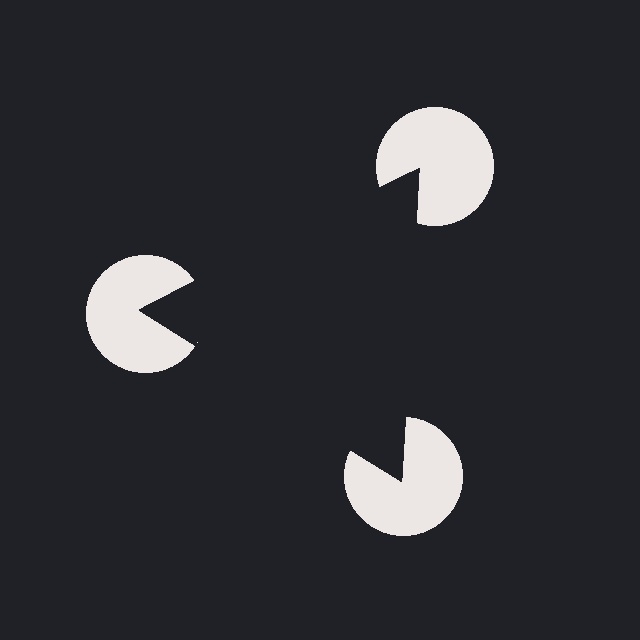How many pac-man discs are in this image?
There are 3 — one at each vertex of the illusory triangle.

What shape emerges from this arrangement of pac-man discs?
An illusory triangle — its edges are inferred from the aligned wedge cuts in the pac-man discs, not physically drawn.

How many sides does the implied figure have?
3 sides.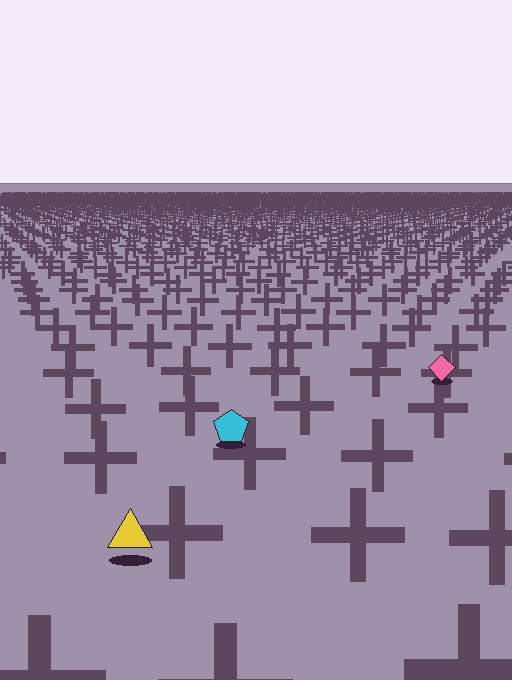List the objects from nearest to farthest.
From nearest to farthest: the yellow triangle, the cyan pentagon, the pink diamond.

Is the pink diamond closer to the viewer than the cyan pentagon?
No. The cyan pentagon is closer — you can tell from the texture gradient: the ground texture is coarser near it.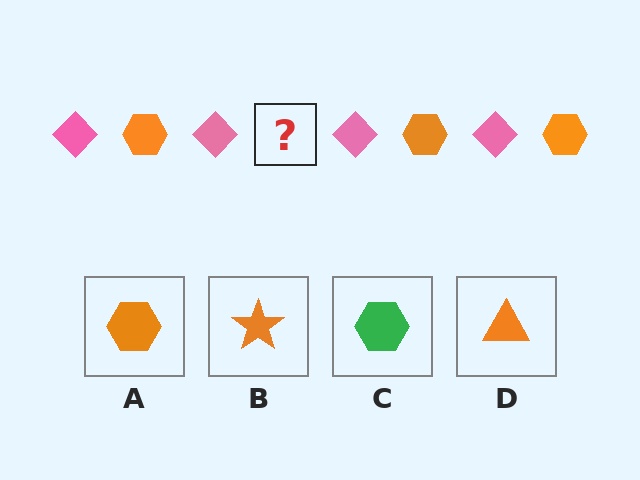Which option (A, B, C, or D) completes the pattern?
A.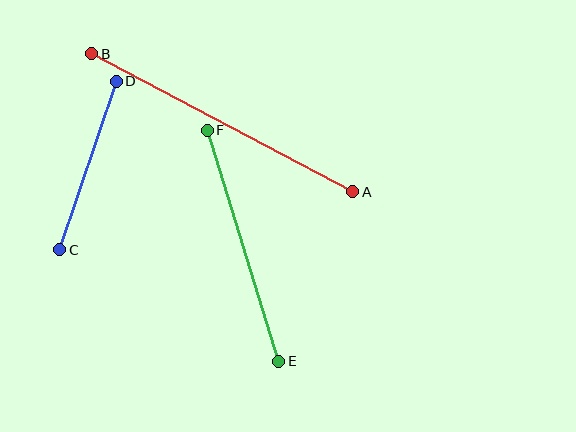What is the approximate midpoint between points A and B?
The midpoint is at approximately (222, 123) pixels.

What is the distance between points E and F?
The distance is approximately 242 pixels.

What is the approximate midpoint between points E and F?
The midpoint is at approximately (243, 246) pixels.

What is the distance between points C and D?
The distance is approximately 178 pixels.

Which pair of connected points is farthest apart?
Points A and B are farthest apart.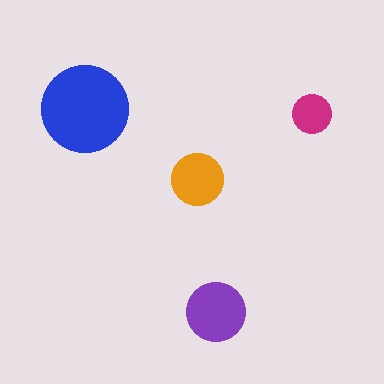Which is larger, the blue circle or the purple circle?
The blue one.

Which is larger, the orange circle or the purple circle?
The purple one.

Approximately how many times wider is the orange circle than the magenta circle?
About 1.5 times wider.